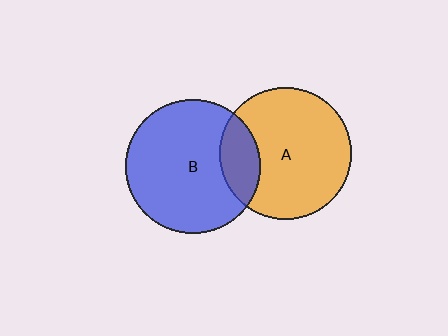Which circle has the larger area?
Circle B (blue).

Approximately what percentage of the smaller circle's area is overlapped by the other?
Approximately 20%.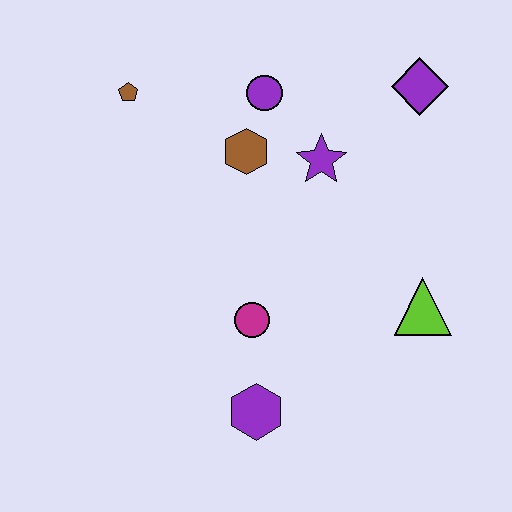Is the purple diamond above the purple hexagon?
Yes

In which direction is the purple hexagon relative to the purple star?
The purple hexagon is below the purple star.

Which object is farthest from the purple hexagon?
The purple diamond is farthest from the purple hexagon.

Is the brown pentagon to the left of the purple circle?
Yes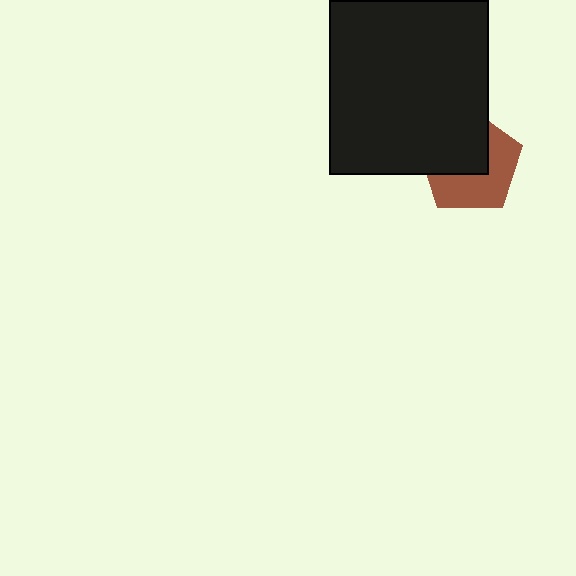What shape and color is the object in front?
The object in front is a black rectangle.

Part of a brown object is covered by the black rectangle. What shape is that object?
It is a pentagon.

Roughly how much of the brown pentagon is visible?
About half of it is visible (roughly 50%).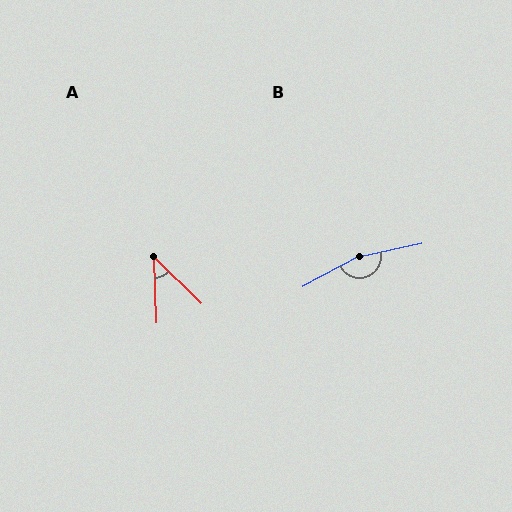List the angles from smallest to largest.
A (44°), B (164°).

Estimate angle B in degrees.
Approximately 164 degrees.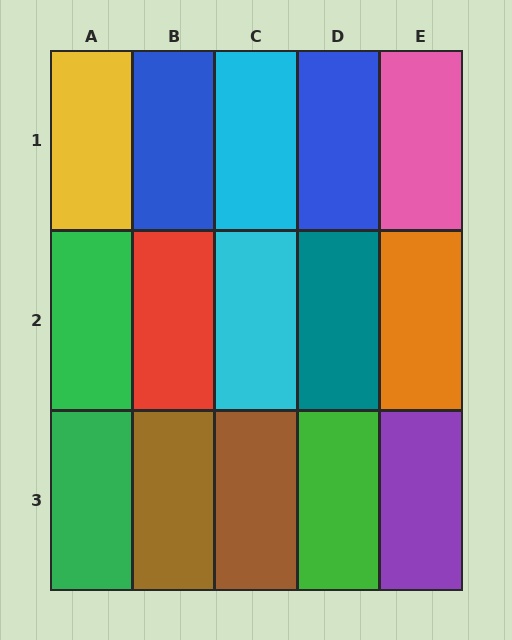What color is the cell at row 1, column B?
Blue.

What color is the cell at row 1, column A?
Yellow.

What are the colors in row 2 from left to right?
Green, red, cyan, teal, orange.